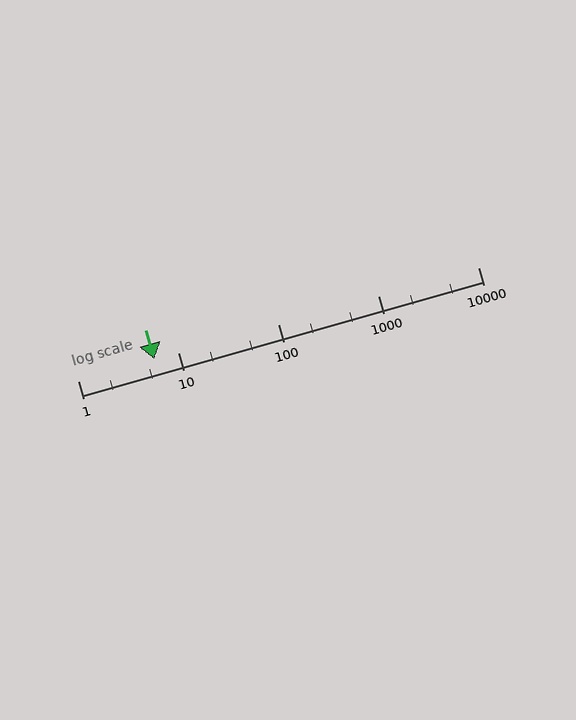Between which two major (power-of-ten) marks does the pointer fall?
The pointer is between 1 and 10.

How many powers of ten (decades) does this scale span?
The scale spans 4 decades, from 1 to 10000.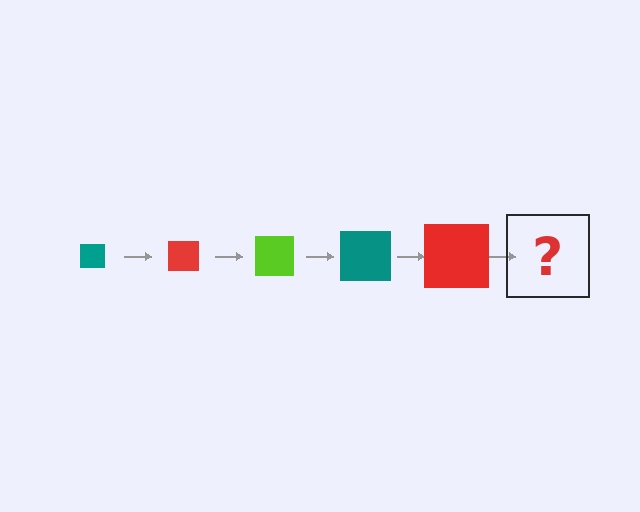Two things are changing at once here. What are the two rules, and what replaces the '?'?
The two rules are that the square grows larger each step and the color cycles through teal, red, and lime. The '?' should be a lime square, larger than the previous one.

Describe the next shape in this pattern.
It should be a lime square, larger than the previous one.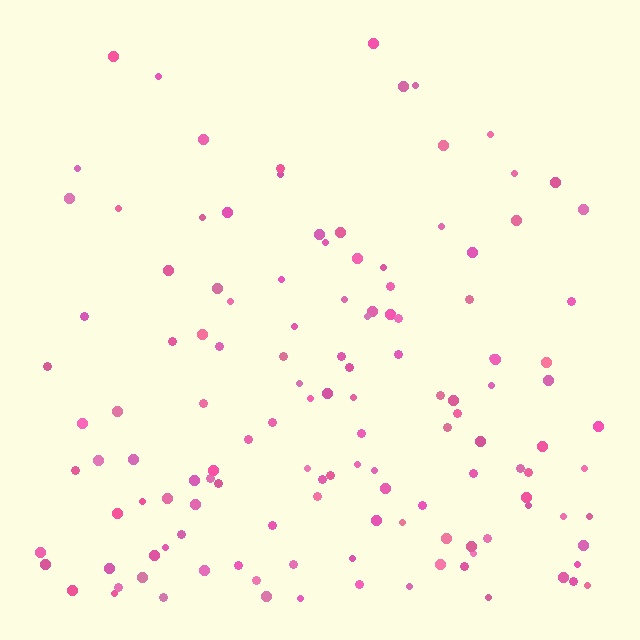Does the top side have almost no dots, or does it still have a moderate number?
Still a moderate number, just noticeably fewer than the bottom.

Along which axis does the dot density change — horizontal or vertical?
Vertical.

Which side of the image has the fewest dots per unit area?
The top.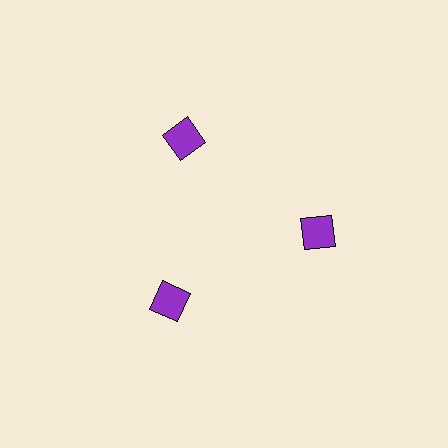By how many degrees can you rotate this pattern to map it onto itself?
The pattern maps onto itself every 120 degrees of rotation.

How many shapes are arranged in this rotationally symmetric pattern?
There are 3 shapes, arranged in 3 groups of 1.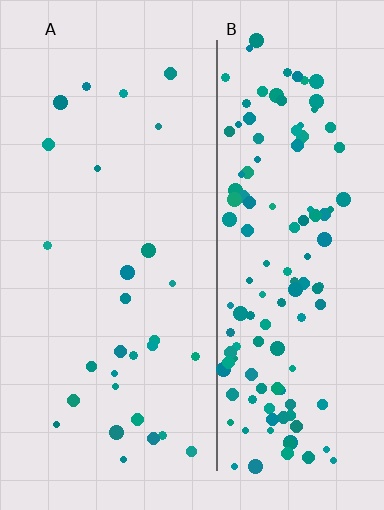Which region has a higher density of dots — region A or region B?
B (the right).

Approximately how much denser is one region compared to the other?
Approximately 4.7× — region B over region A.